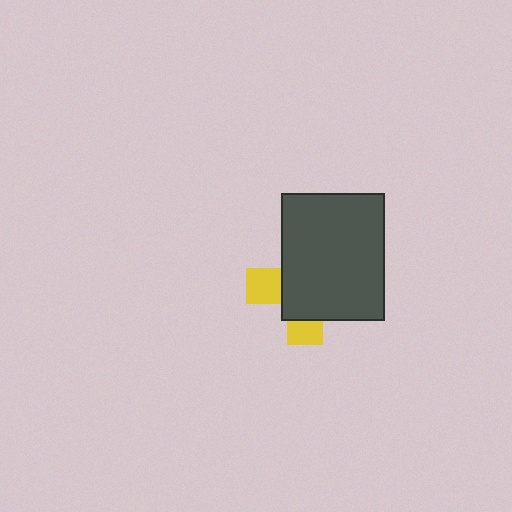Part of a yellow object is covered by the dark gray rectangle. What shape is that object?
It is a cross.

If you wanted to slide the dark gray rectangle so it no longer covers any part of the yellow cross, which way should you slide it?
Slide it toward the upper-right — that is the most direct way to separate the two shapes.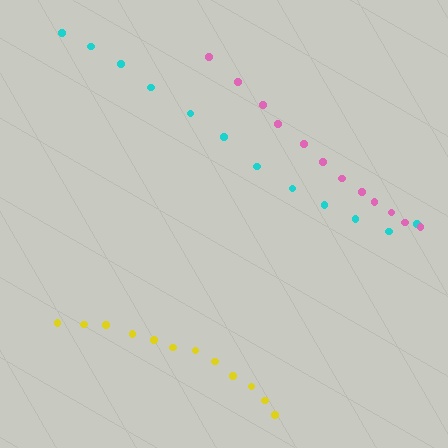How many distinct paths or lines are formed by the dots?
There are 3 distinct paths.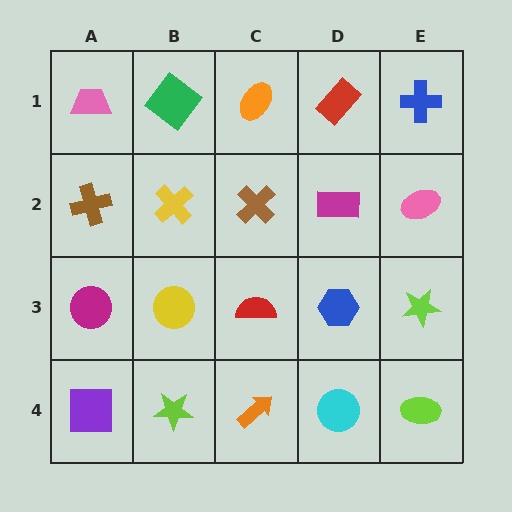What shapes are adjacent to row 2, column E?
A blue cross (row 1, column E), a lime star (row 3, column E), a magenta rectangle (row 2, column D).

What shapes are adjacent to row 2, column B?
A green diamond (row 1, column B), a yellow circle (row 3, column B), a brown cross (row 2, column A), a brown cross (row 2, column C).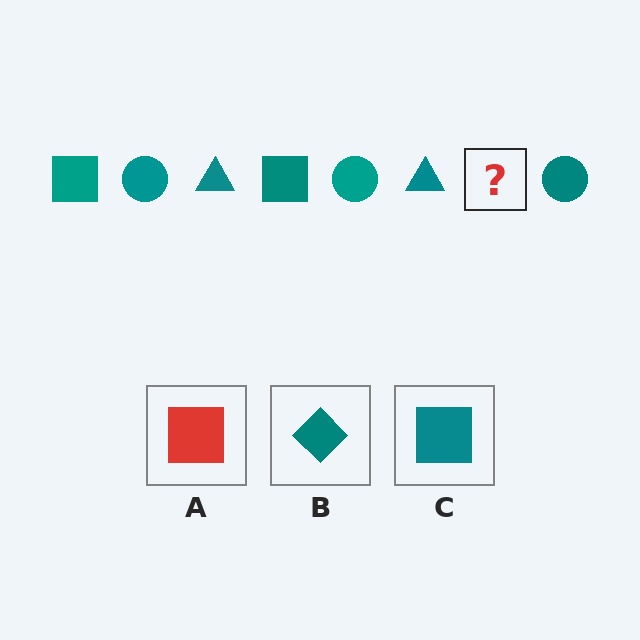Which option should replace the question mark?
Option C.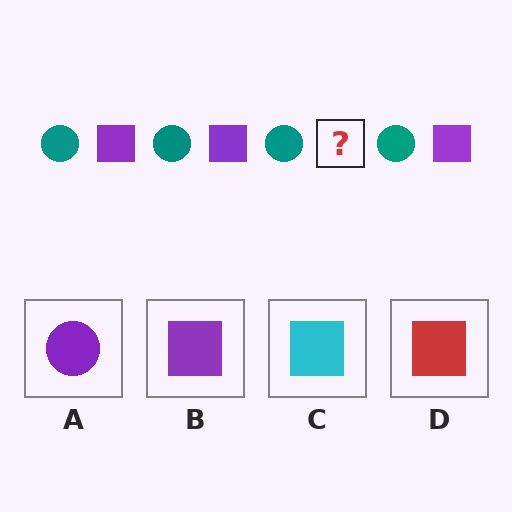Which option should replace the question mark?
Option B.